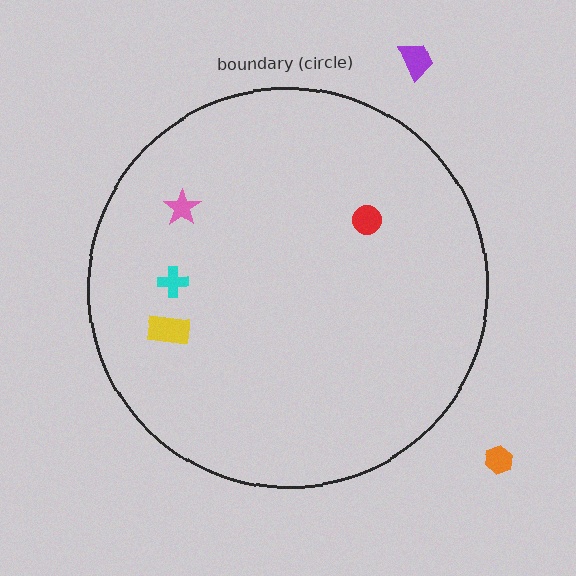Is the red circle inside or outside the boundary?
Inside.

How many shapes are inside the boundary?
4 inside, 2 outside.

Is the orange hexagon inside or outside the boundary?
Outside.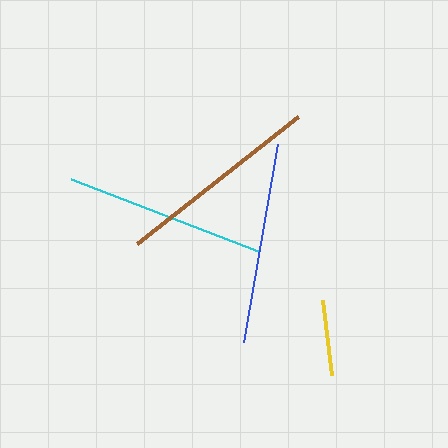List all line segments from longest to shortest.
From longest to shortest: brown, blue, cyan, yellow.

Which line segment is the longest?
The brown line is the longest at approximately 206 pixels.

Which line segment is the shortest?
The yellow line is the shortest at approximately 76 pixels.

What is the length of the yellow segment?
The yellow segment is approximately 76 pixels long.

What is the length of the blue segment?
The blue segment is approximately 201 pixels long.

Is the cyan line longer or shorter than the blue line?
The blue line is longer than the cyan line.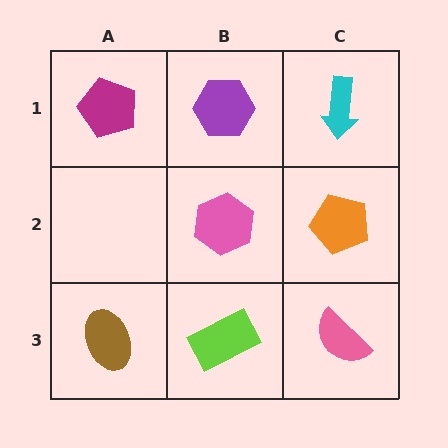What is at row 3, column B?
A lime rectangle.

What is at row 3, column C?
A pink semicircle.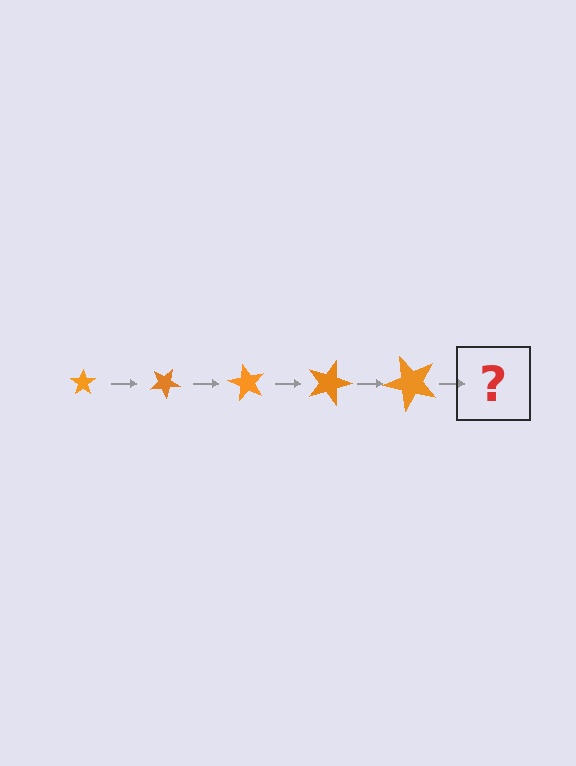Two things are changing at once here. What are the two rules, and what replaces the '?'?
The two rules are that the star grows larger each step and it rotates 30 degrees each step. The '?' should be a star, larger than the previous one and rotated 150 degrees from the start.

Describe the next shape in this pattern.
It should be a star, larger than the previous one and rotated 150 degrees from the start.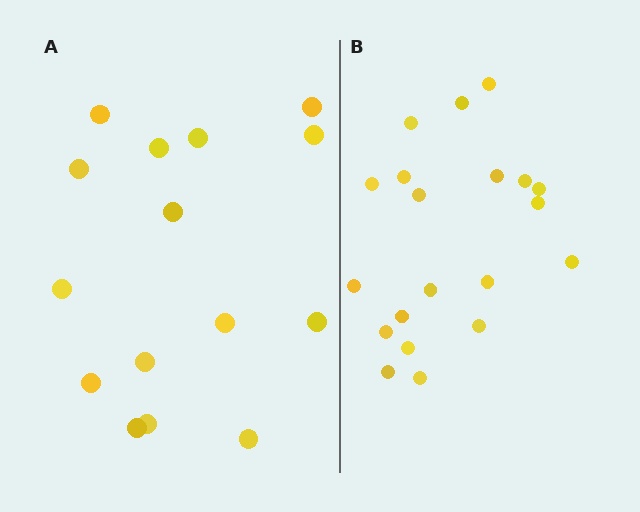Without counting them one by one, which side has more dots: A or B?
Region B (the right region) has more dots.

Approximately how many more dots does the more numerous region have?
Region B has about 5 more dots than region A.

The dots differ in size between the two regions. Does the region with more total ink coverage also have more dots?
No. Region A has more total ink coverage because its dots are larger, but region B actually contains more individual dots. Total area can be misleading — the number of items is what matters here.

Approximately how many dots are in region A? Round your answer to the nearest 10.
About 20 dots. (The exact count is 15, which rounds to 20.)